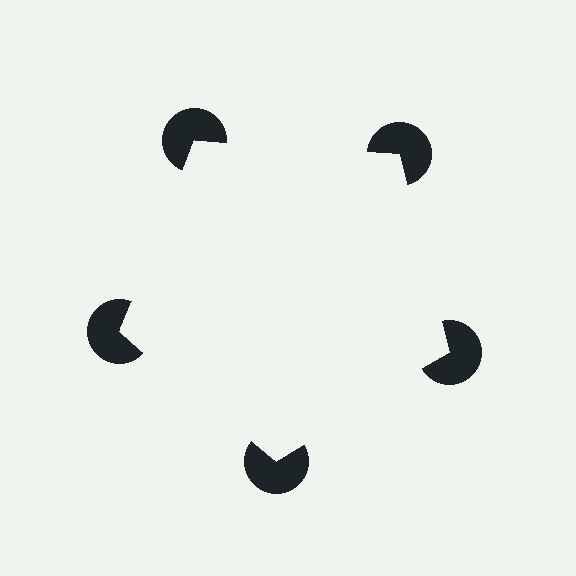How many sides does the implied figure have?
5 sides.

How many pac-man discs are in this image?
There are 5 — one at each vertex of the illusory pentagon.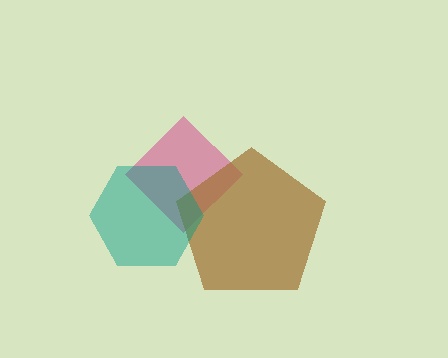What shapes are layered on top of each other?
The layered shapes are: a magenta diamond, a brown pentagon, a teal hexagon.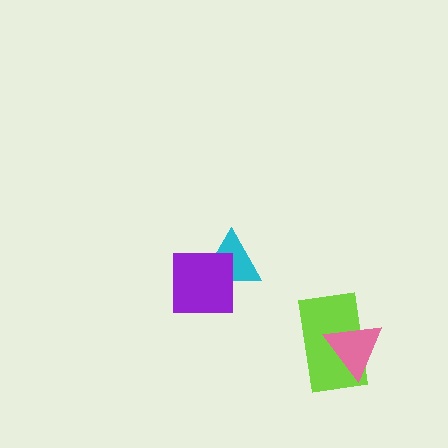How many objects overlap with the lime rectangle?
1 object overlaps with the lime rectangle.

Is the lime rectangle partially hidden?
Yes, it is partially covered by another shape.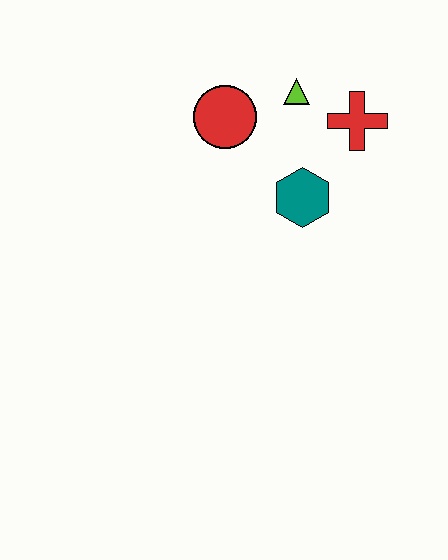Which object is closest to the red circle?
The lime triangle is closest to the red circle.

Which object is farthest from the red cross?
The red circle is farthest from the red cross.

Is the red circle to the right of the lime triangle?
No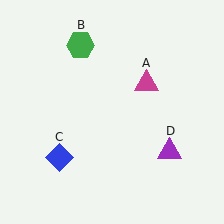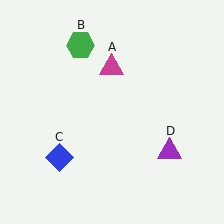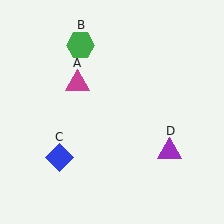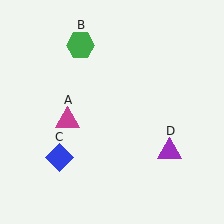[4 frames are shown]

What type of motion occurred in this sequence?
The magenta triangle (object A) rotated counterclockwise around the center of the scene.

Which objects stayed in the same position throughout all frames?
Green hexagon (object B) and blue diamond (object C) and purple triangle (object D) remained stationary.